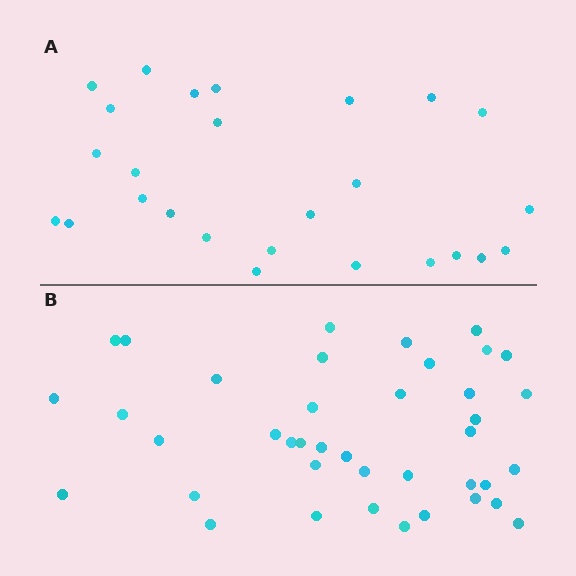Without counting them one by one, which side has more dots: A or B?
Region B (the bottom region) has more dots.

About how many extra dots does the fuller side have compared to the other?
Region B has approximately 15 more dots than region A.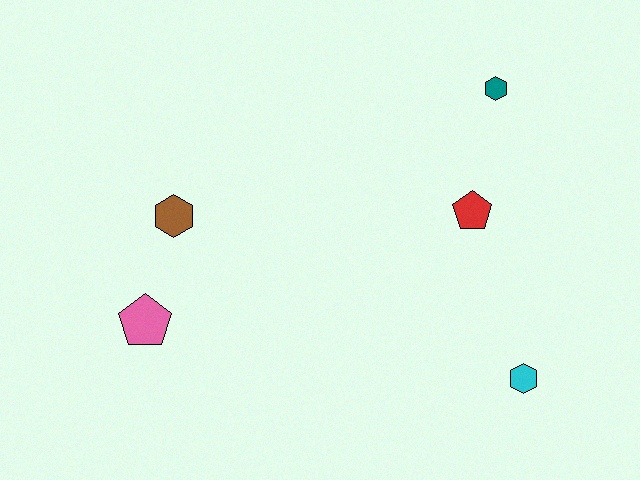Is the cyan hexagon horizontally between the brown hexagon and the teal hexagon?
No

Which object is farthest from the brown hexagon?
The cyan hexagon is farthest from the brown hexagon.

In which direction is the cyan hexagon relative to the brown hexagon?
The cyan hexagon is to the right of the brown hexagon.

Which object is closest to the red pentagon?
The teal hexagon is closest to the red pentagon.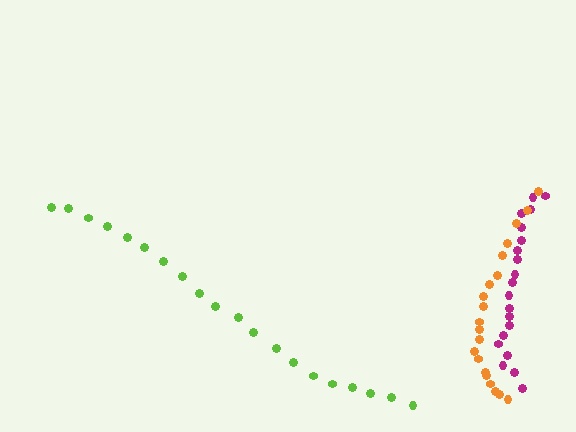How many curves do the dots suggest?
There are 3 distinct paths.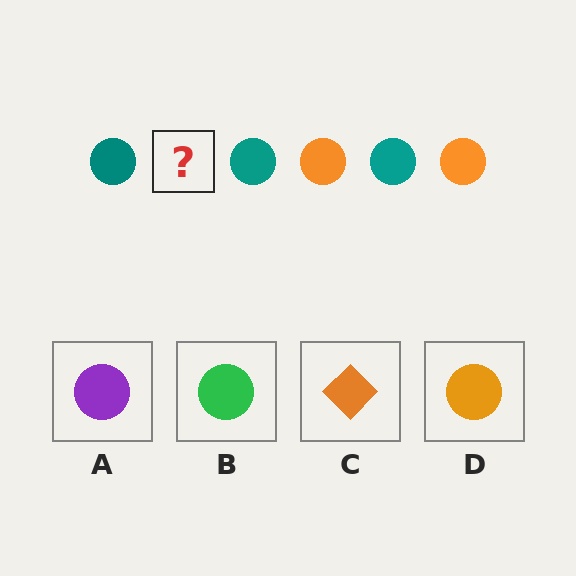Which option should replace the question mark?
Option D.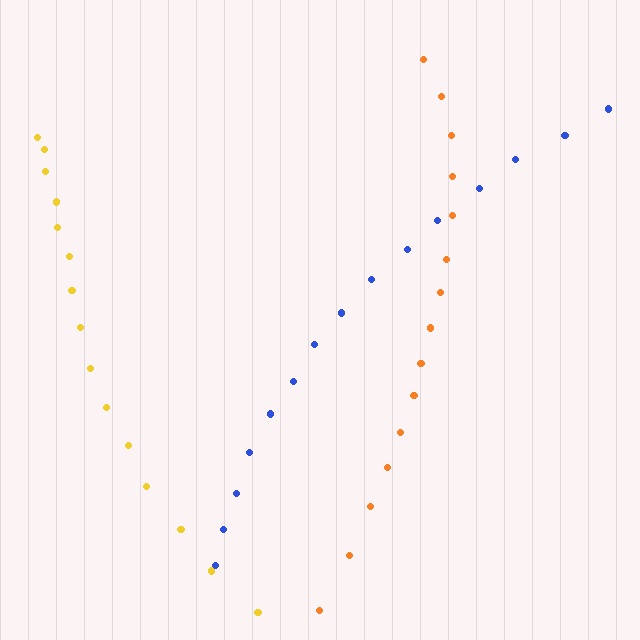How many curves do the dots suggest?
There are 3 distinct paths.